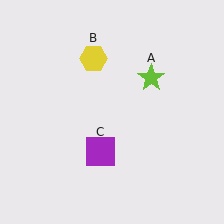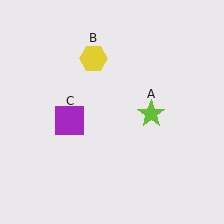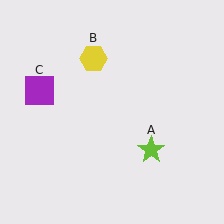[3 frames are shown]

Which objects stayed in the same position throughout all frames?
Yellow hexagon (object B) remained stationary.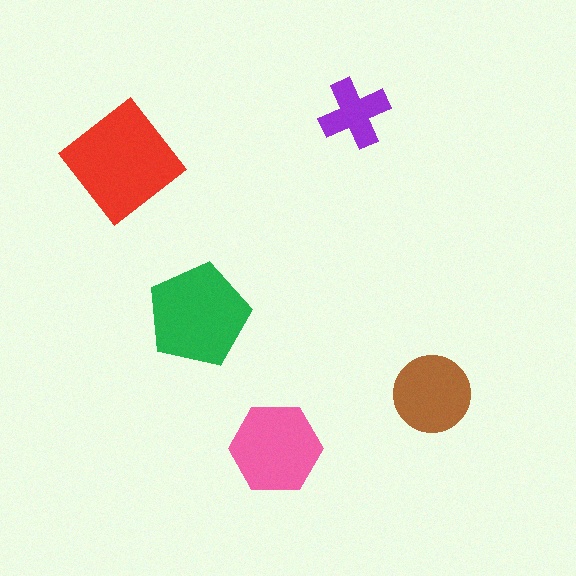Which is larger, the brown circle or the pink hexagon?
The pink hexagon.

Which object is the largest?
The red diamond.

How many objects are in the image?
There are 5 objects in the image.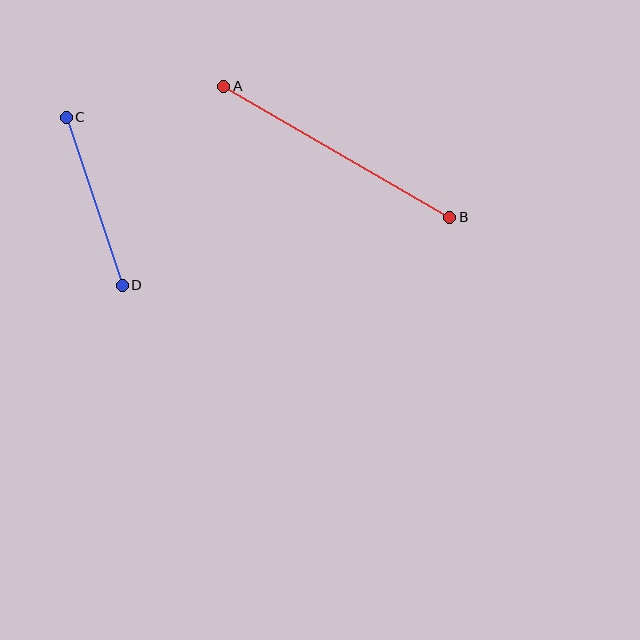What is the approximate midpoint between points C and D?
The midpoint is at approximately (94, 201) pixels.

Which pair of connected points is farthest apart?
Points A and B are farthest apart.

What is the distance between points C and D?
The distance is approximately 177 pixels.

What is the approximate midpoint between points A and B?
The midpoint is at approximately (337, 152) pixels.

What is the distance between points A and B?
The distance is approximately 262 pixels.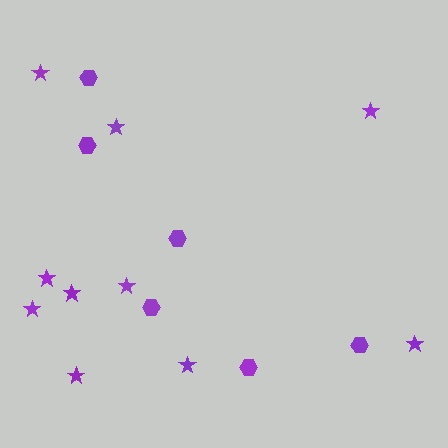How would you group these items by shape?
There are 2 groups: one group of stars (10) and one group of hexagons (6).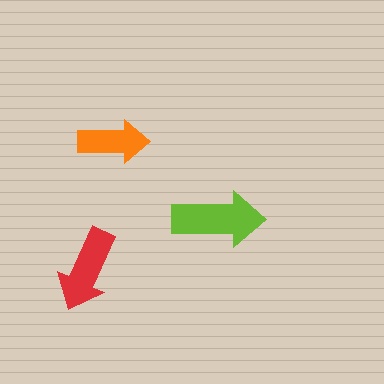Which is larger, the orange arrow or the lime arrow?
The lime one.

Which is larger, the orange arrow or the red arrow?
The red one.